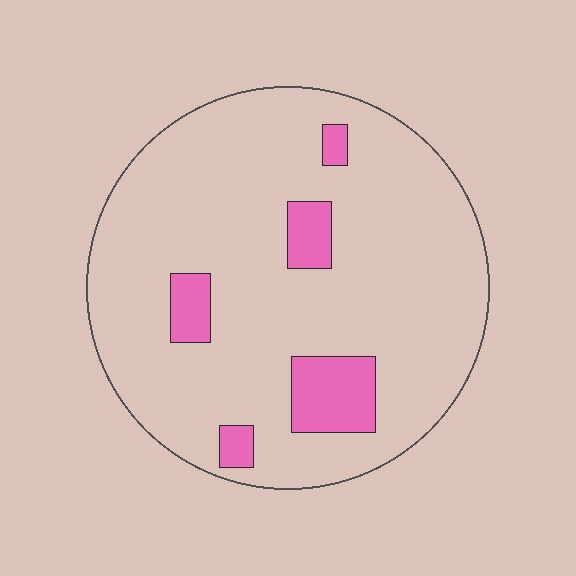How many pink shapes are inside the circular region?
5.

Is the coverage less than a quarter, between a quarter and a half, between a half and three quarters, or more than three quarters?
Less than a quarter.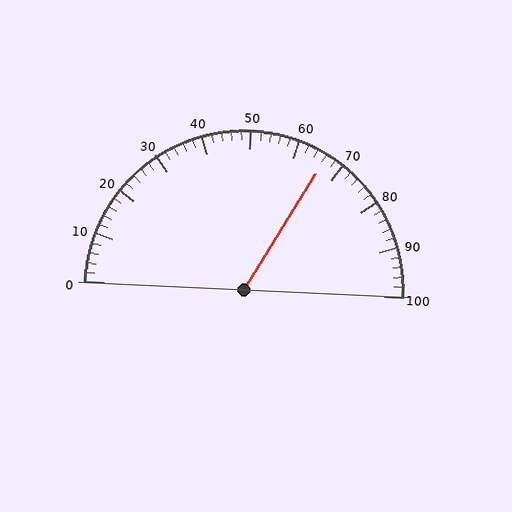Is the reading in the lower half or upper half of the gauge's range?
The reading is in the upper half of the range (0 to 100).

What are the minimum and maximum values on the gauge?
The gauge ranges from 0 to 100.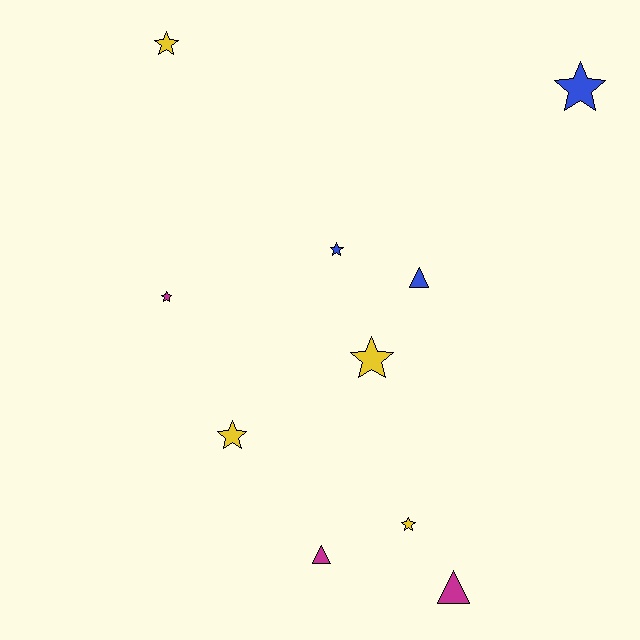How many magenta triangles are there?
There are 2 magenta triangles.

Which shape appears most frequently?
Star, with 7 objects.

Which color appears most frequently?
Yellow, with 4 objects.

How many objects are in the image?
There are 10 objects.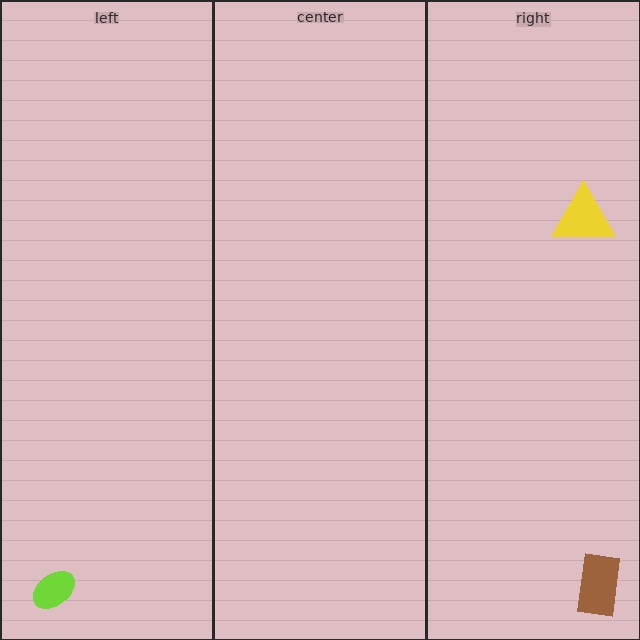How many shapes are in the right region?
2.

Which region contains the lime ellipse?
The left region.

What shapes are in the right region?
The yellow triangle, the brown rectangle.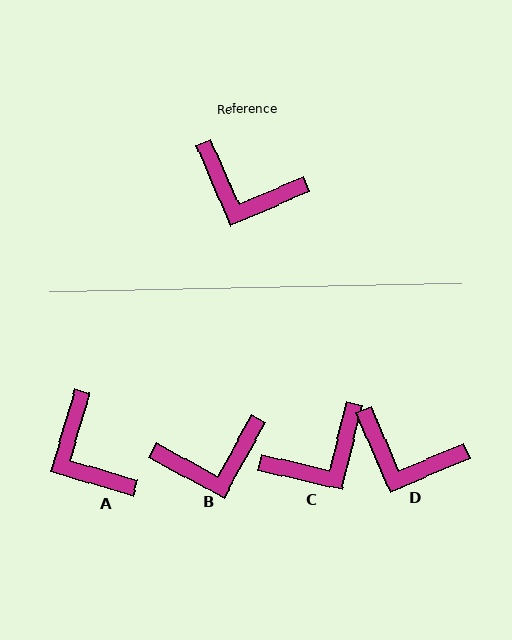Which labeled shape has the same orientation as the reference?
D.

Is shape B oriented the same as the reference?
No, it is off by about 38 degrees.